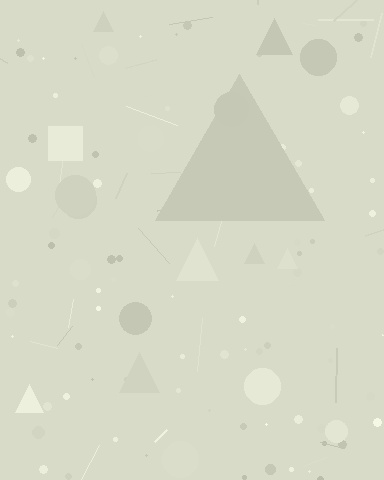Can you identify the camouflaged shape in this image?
The camouflaged shape is a triangle.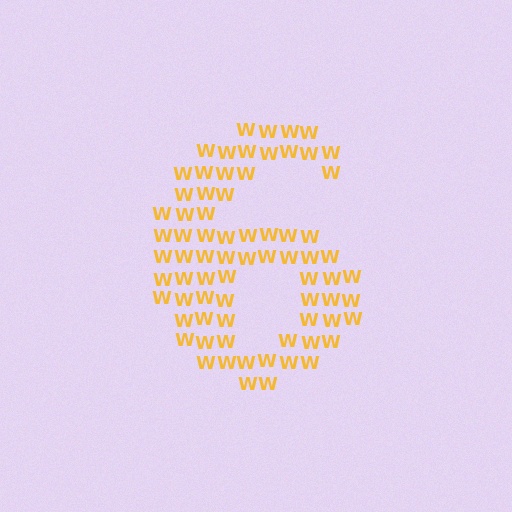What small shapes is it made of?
It is made of small letter W's.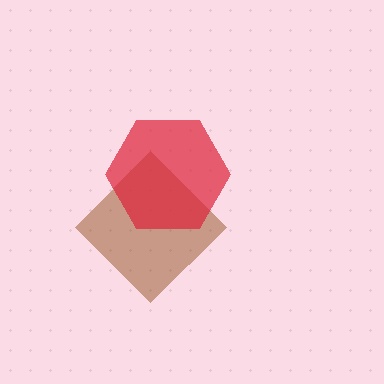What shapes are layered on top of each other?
The layered shapes are: a brown diamond, a red hexagon.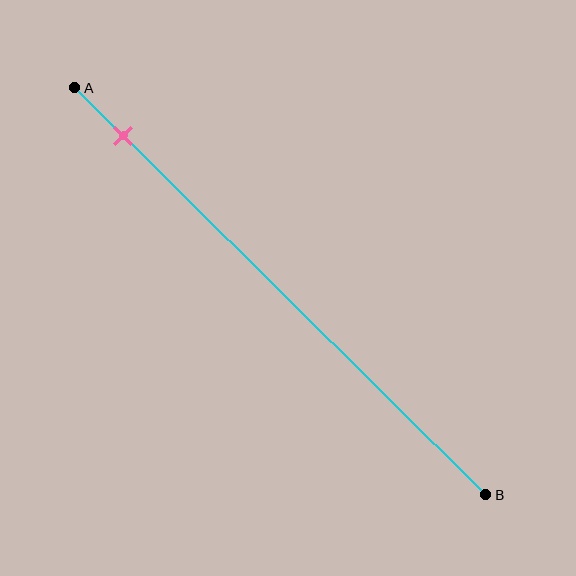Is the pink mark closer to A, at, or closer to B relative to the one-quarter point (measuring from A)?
The pink mark is closer to point A than the one-quarter point of segment AB.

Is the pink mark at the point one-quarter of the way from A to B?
No, the mark is at about 10% from A, not at the 25% one-quarter point.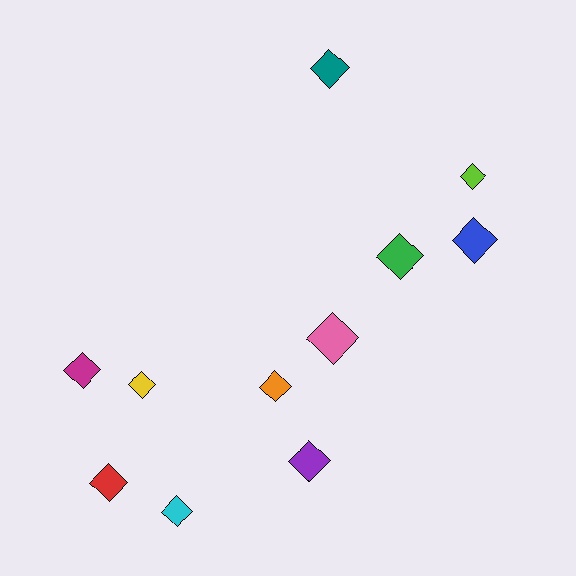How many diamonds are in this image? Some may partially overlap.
There are 11 diamonds.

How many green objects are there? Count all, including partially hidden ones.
There is 1 green object.